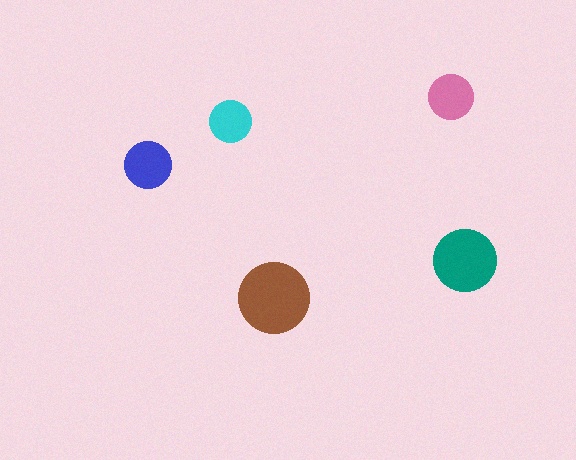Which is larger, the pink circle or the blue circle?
The blue one.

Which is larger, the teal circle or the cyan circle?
The teal one.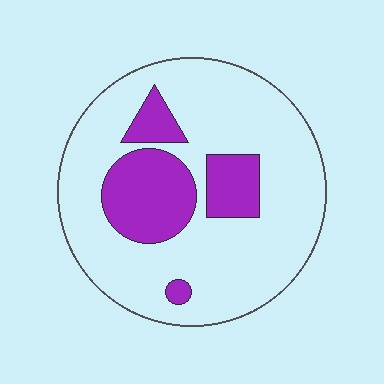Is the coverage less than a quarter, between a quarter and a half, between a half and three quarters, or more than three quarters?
Less than a quarter.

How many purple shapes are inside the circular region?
4.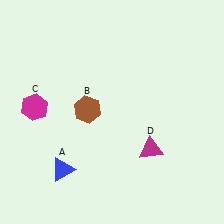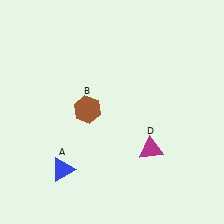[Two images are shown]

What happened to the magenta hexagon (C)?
The magenta hexagon (C) was removed in Image 2. It was in the top-left area of Image 1.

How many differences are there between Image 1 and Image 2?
There is 1 difference between the two images.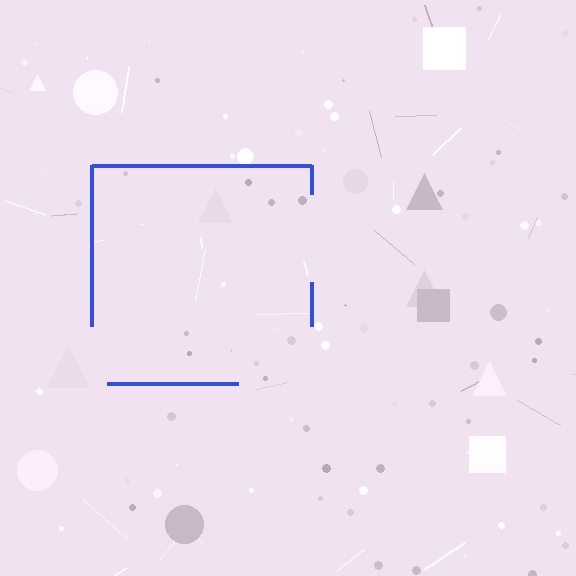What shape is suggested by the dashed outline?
The dashed outline suggests a square.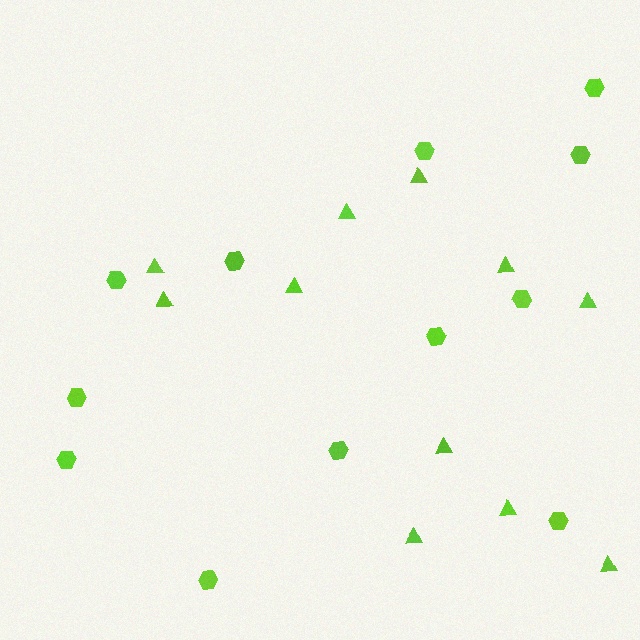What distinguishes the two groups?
There are 2 groups: one group of triangles (11) and one group of hexagons (12).